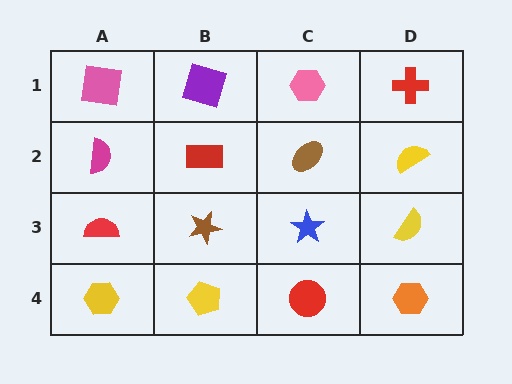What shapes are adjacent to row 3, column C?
A brown ellipse (row 2, column C), a red circle (row 4, column C), a brown star (row 3, column B), a yellow semicircle (row 3, column D).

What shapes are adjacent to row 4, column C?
A blue star (row 3, column C), a yellow pentagon (row 4, column B), an orange hexagon (row 4, column D).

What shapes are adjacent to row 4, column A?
A red semicircle (row 3, column A), a yellow pentagon (row 4, column B).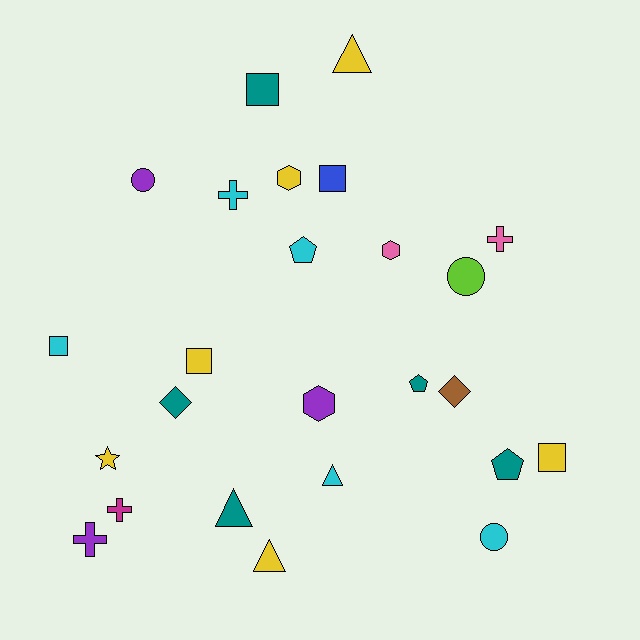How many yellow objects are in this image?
There are 6 yellow objects.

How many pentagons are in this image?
There are 3 pentagons.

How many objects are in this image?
There are 25 objects.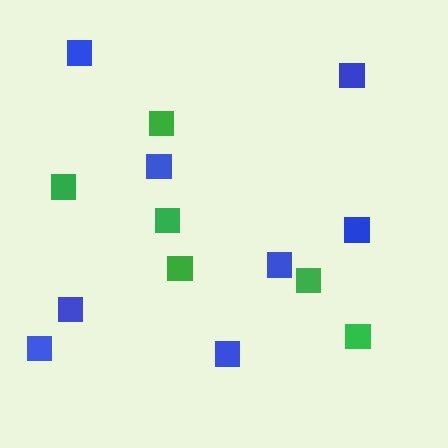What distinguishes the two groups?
There are 2 groups: one group of green squares (6) and one group of blue squares (8).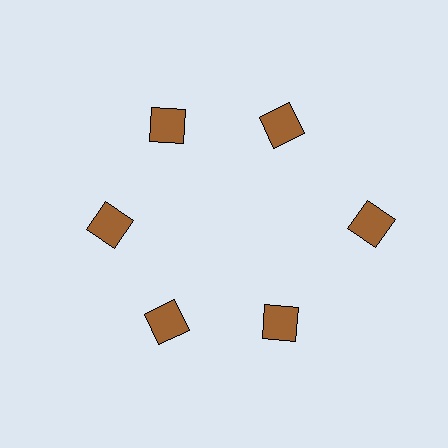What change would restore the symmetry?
The symmetry would be restored by moving it inward, back onto the ring so that all 6 squares sit at equal angles and equal distance from the center.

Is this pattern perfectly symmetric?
No. The 6 brown squares are arranged in a ring, but one element near the 3 o'clock position is pushed outward from the center, breaking the 6-fold rotational symmetry.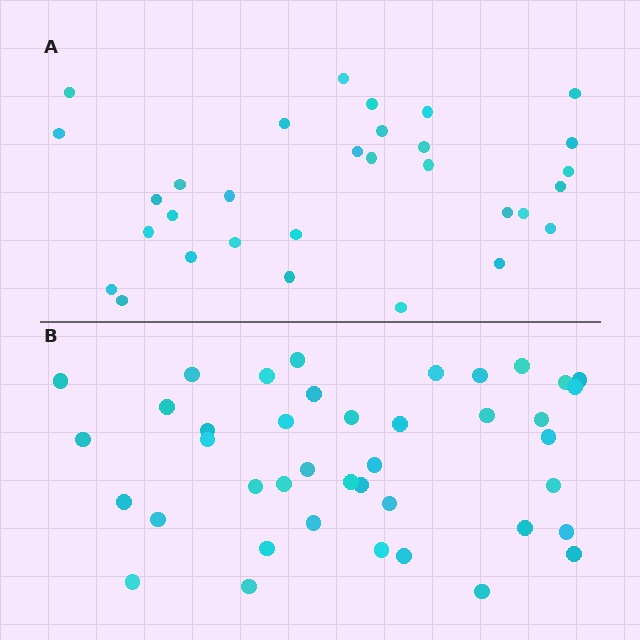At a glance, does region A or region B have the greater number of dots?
Region B (the bottom region) has more dots.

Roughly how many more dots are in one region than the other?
Region B has roughly 10 or so more dots than region A.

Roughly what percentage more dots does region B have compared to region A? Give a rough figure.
About 30% more.